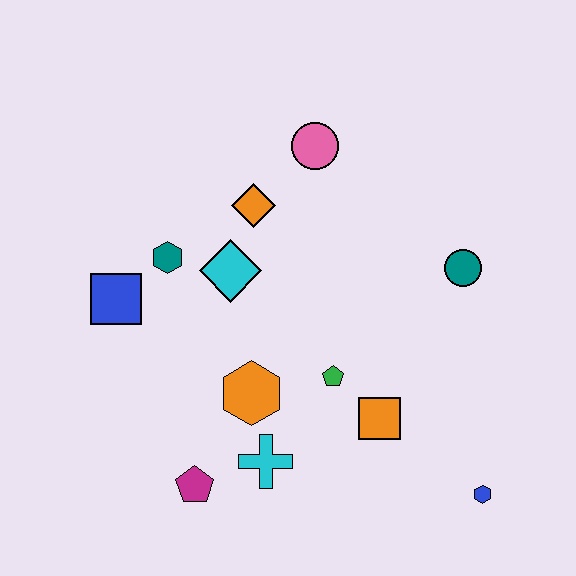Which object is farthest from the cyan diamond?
The blue hexagon is farthest from the cyan diamond.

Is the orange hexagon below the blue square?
Yes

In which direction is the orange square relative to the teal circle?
The orange square is below the teal circle.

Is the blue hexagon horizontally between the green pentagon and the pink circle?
No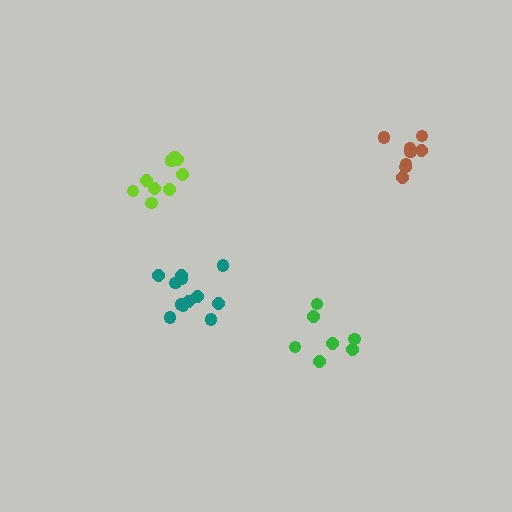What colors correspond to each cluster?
The clusters are colored: brown, lime, green, teal.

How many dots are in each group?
Group 1: 8 dots, Group 2: 10 dots, Group 3: 7 dots, Group 4: 12 dots (37 total).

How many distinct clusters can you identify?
There are 4 distinct clusters.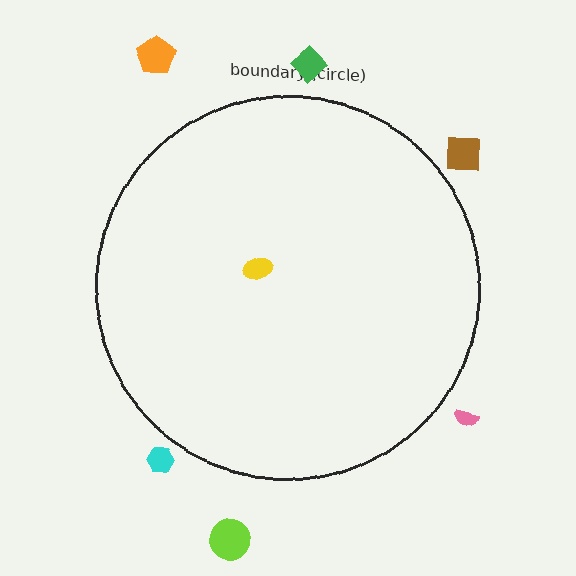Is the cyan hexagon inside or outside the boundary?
Outside.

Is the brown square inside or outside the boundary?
Outside.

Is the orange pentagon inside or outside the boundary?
Outside.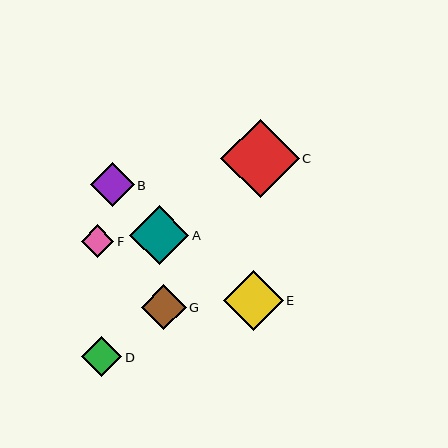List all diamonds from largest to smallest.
From largest to smallest: C, E, A, G, B, D, F.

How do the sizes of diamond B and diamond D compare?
Diamond B and diamond D are approximately the same size.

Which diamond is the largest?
Diamond C is the largest with a size of approximately 79 pixels.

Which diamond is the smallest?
Diamond F is the smallest with a size of approximately 33 pixels.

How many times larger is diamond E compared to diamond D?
Diamond E is approximately 1.5 times the size of diamond D.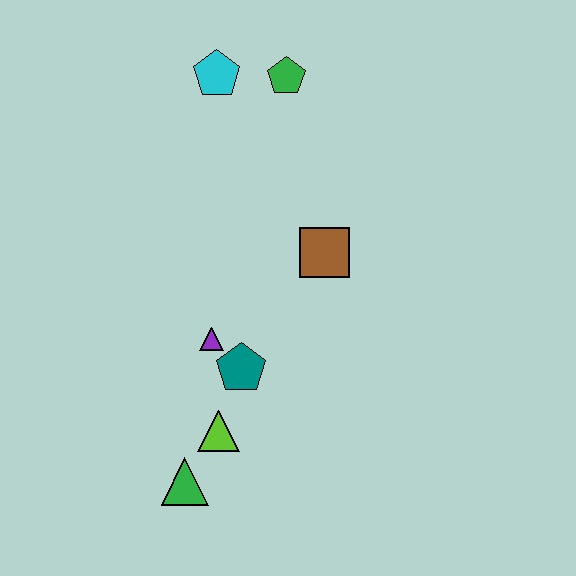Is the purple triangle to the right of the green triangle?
Yes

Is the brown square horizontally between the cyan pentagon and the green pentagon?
No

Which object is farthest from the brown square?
The green triangle is farthest from the brown square.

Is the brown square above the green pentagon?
No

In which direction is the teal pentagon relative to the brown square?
The teal pentagon is below the brown square.